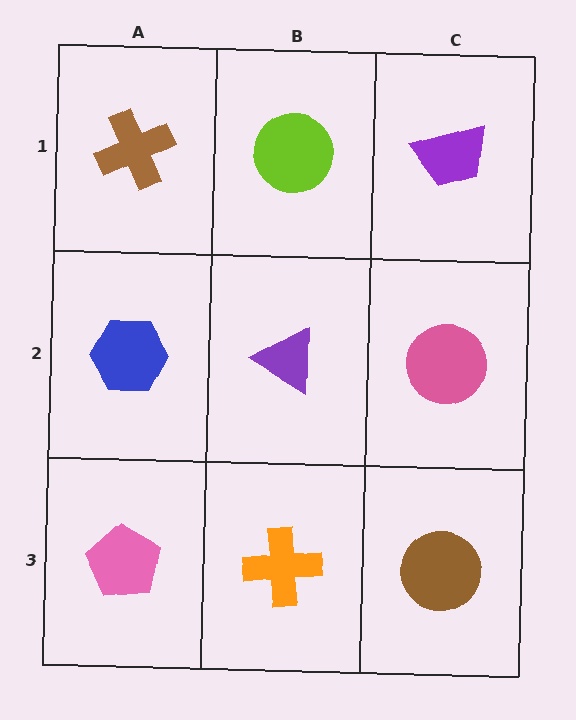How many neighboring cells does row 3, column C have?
2.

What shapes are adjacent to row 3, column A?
A blue hexagon (row 2, column A), an orange cross (row 3, column B).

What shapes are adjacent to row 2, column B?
A lime circle (row 1, column B), an orange cross (row 3, column B), a blue hexagon (row 2, column A), a pink circle (row 2, column C).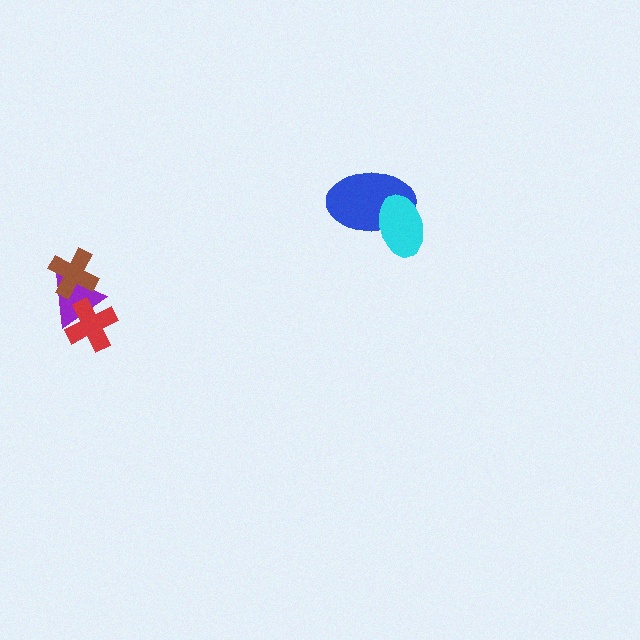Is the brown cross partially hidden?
No, no other shape covers it.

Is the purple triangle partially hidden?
Yes, it is partially covered by another shape.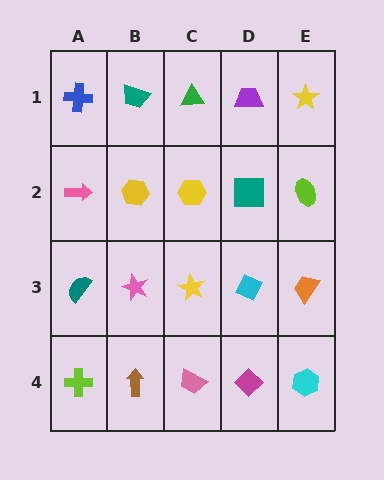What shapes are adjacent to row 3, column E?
A lime ellipse (row 2, column E), a cyan hexagon (row 4, column E), a cyan diamond (row 3, column D).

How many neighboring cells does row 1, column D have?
3.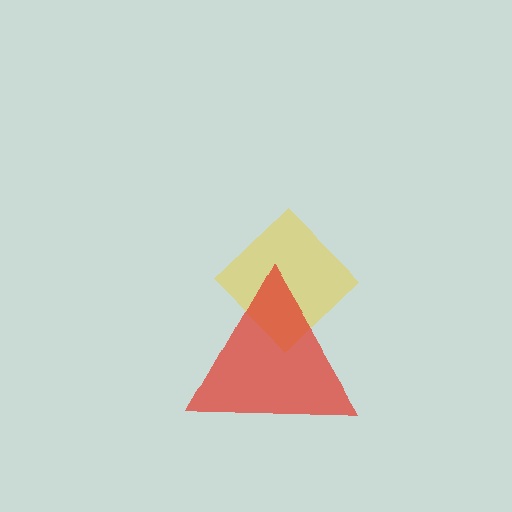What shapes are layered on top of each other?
The layered shapes are: a yellow diamond, a red triangle.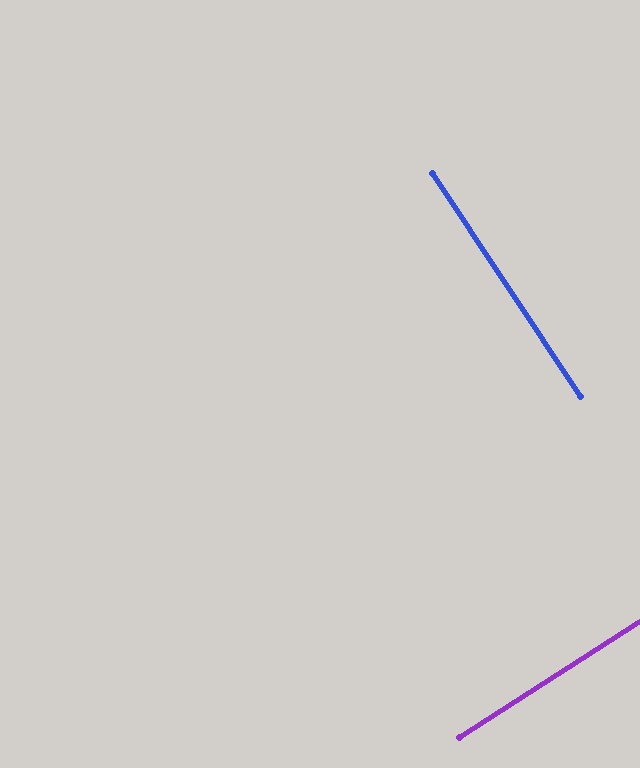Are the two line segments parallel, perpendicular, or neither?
Perpendicular — they meet at approximately 89°.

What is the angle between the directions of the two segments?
Approximately 89 degrees.